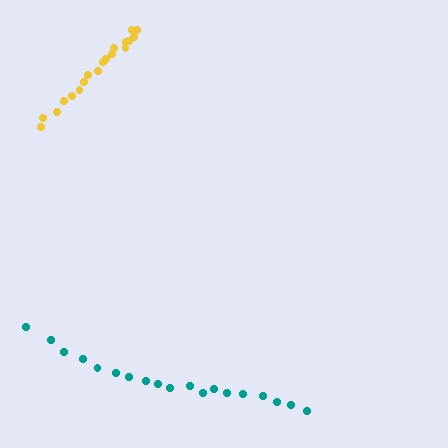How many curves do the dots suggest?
There are 2 distinct paths.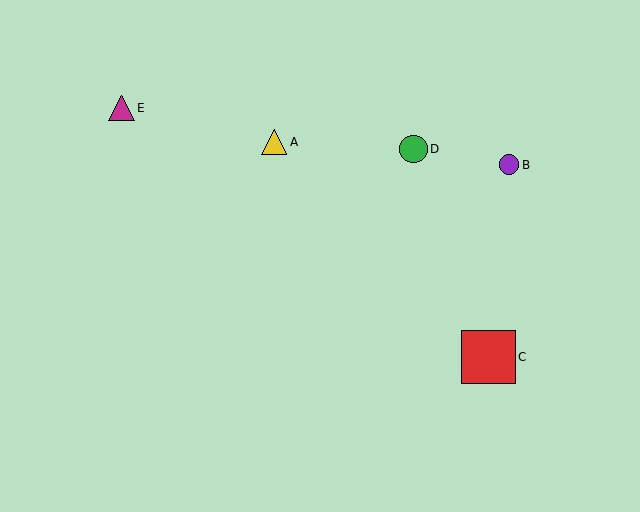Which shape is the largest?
The red square (labeled C) is the largest.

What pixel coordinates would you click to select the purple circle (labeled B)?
Click at (509, 165) to select the purple circle B.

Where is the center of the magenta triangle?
The center of the magenta triangle is at (121, 108).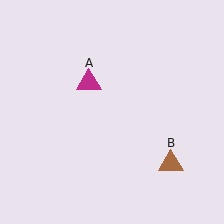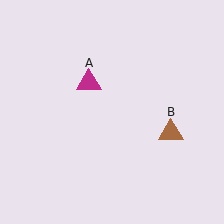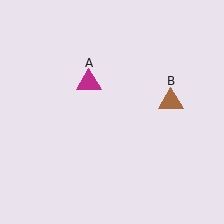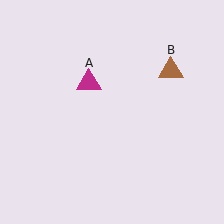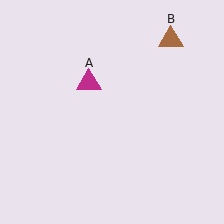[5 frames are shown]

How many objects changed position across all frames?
1 object changed position: brown triangle (object B).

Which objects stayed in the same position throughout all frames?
Magenta triangle (object A) remained stationary.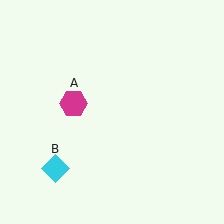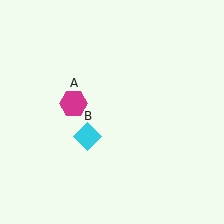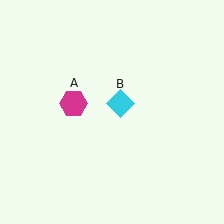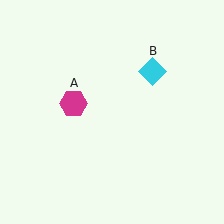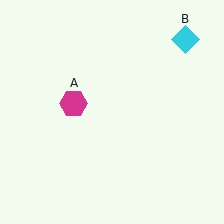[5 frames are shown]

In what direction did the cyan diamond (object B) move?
The cyan diamond (object B) moved up and to the right.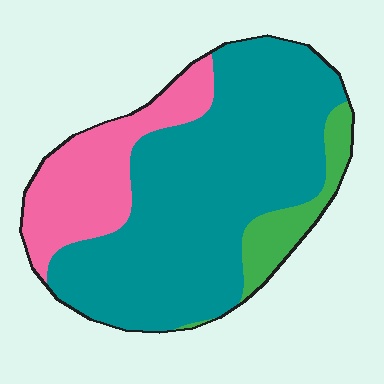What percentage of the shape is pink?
Pink covers roughly 25% of the shape.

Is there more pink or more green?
Pink.